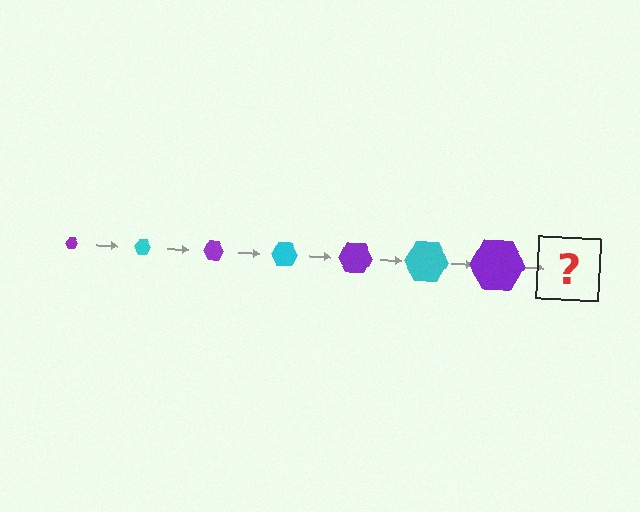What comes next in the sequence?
The next element should be a cyan hexagon, larger than the previous one.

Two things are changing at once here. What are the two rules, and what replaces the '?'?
The two rules are that the hexagon grows larger each step and the color cycles through purple and cyan. The '?' should be a cyan hexagon, larger than the previous one.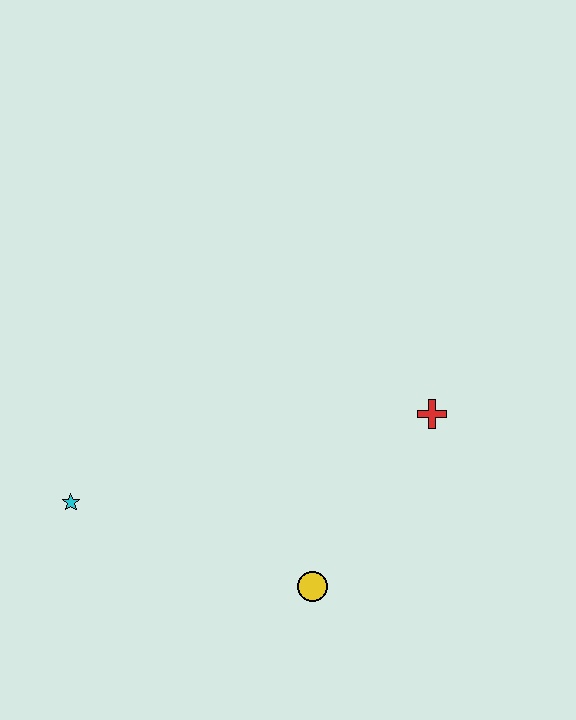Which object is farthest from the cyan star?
The red cross is farthest from the cyan star.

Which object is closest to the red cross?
The yellow circle is closest to the red cross.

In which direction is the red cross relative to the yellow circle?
The red cross is above the yellow circle.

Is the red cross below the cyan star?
No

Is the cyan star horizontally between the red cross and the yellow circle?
No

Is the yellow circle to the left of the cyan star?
No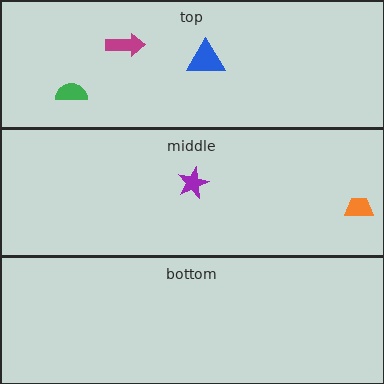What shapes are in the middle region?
The orange trapezoid, the purple star.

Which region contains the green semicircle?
The top region.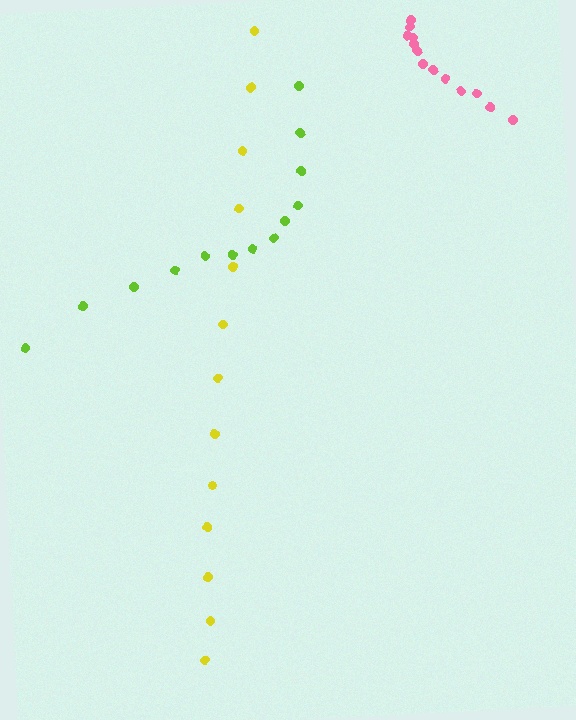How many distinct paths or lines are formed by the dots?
There are 3 distinct paths.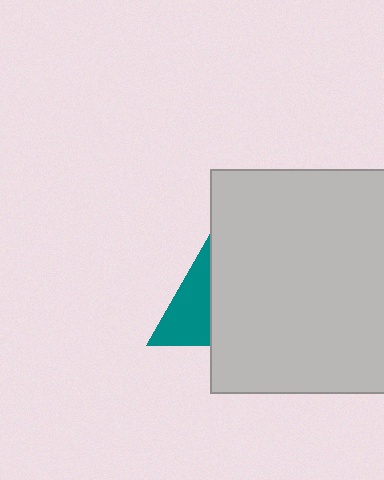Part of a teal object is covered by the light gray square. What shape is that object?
It is a triangle.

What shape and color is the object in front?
The object in front is a light gray square.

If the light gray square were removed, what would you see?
You would see the complete teal triangle.